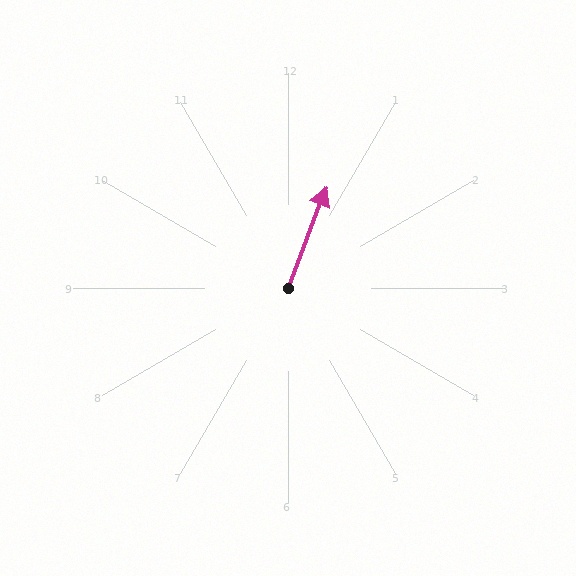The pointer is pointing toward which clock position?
Roughly 1 o'clock.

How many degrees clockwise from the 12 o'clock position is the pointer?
Approximately 21 degrees.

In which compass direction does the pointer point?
North.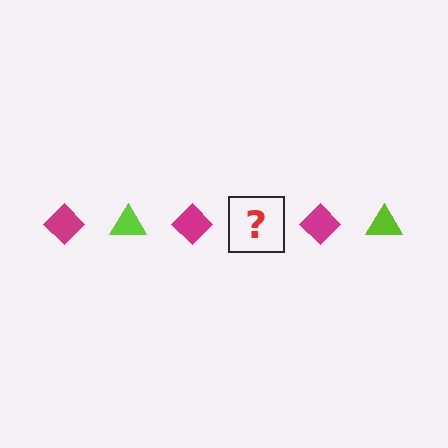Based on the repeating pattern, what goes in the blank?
The blank should be a lime triangle.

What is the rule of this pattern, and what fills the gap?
The rule is that the pattern alternates between magenta diamond and lime triangle. The gap should be filled with a lime triangle.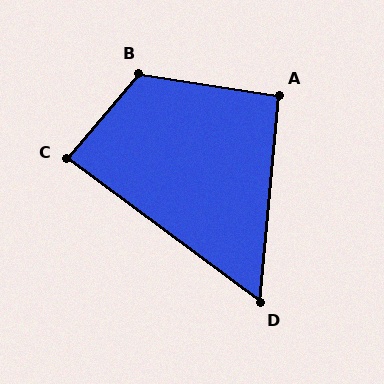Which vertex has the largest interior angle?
B, at approximately 121 degrees.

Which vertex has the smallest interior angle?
D, at approximately 59 degrees.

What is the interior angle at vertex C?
Approximately 86 degrees (approximately right).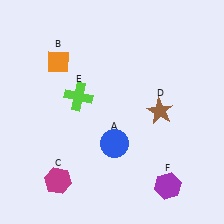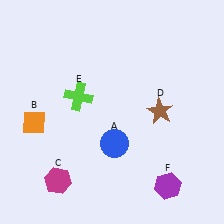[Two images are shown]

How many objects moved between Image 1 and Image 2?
1 object moved between the two images.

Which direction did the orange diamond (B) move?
The orange diamond (B) moved down.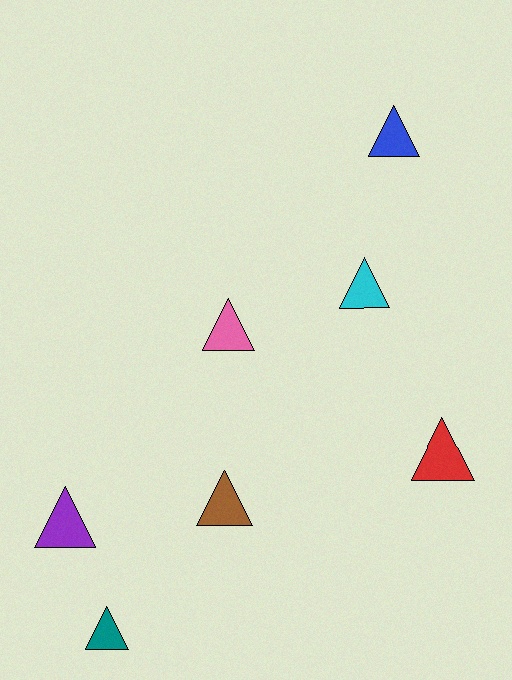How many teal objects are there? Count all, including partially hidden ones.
There is 1 teal object.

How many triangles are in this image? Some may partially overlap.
There are 7 triangles.